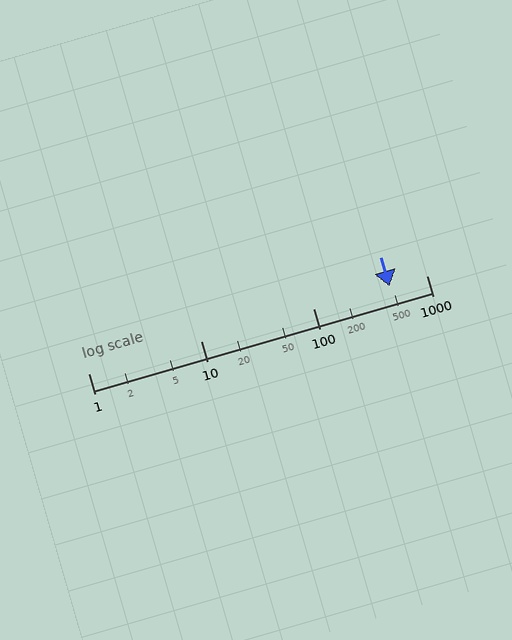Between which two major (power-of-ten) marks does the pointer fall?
The pointer is between 100 and 1000.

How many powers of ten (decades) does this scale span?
The scale spans 3 decades, from 1 to 1000.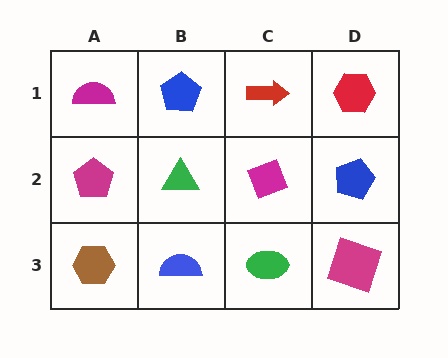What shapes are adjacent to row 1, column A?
A magenta pentagon (row 2, column A), a blue pentagon (row 1, column B).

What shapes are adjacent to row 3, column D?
A blue pentagon (row 2, column D), a green ellipse (row 3, column C).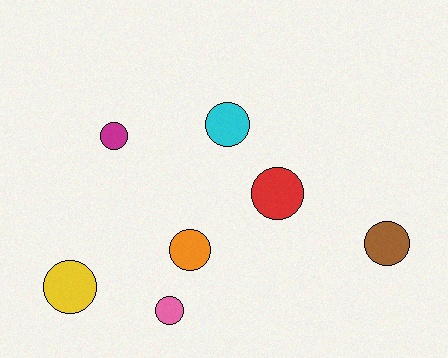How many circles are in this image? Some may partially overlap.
There are 7 circles.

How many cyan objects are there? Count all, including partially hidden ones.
There is 1 cyan object.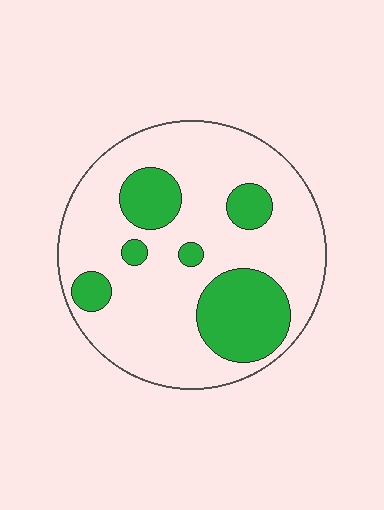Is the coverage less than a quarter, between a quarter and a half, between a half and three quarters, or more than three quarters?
Between a quarter and a half.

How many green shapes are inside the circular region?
6.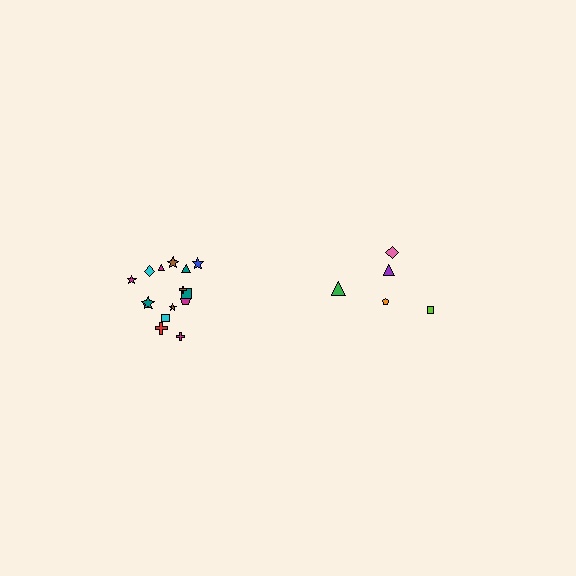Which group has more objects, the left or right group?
The left group.